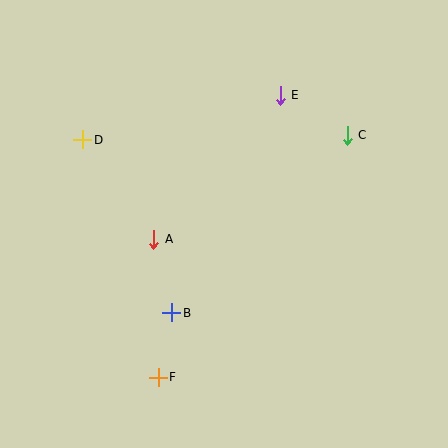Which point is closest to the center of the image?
Point A at (154, 239) is closest to the center.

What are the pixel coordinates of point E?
Point E is at (280, 95).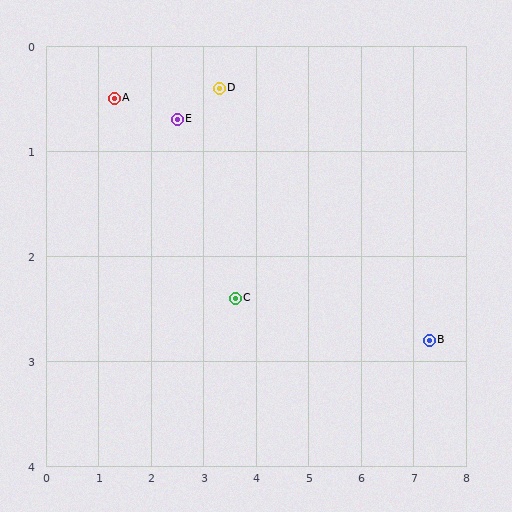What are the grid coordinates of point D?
Point D is at approximately (3.3, 0.4).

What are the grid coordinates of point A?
Point A is at approximately (1.3, 0.5).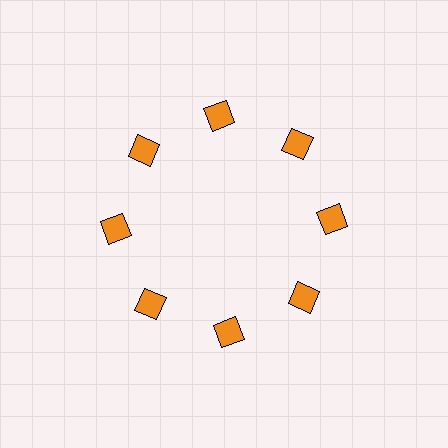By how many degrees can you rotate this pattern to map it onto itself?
The pattern maps onto itself every 45 degrees of rotation.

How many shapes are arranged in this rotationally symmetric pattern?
There are 8 shapes, arranged in 8 groups of 1.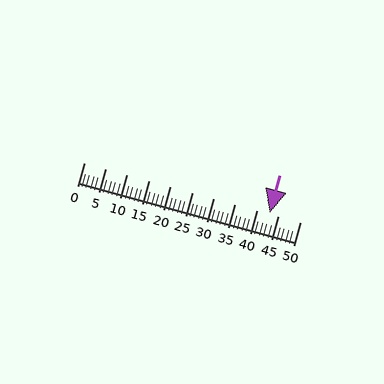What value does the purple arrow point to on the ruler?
The purple arrow points to approximately 43.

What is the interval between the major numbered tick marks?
The major tick marks are spaced 5 units apart.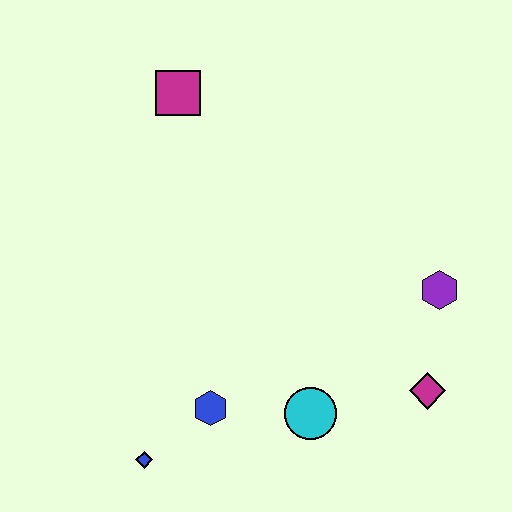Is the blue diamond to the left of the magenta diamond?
Yes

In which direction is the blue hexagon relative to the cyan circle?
The blue hexagon is to the left of the cyan circle.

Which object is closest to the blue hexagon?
The blue diamond is closest to the blue hexagon.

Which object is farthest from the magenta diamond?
The magenta square is farthest from the magenta diamond.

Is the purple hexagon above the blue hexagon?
Yes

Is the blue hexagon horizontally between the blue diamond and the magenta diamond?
Yes